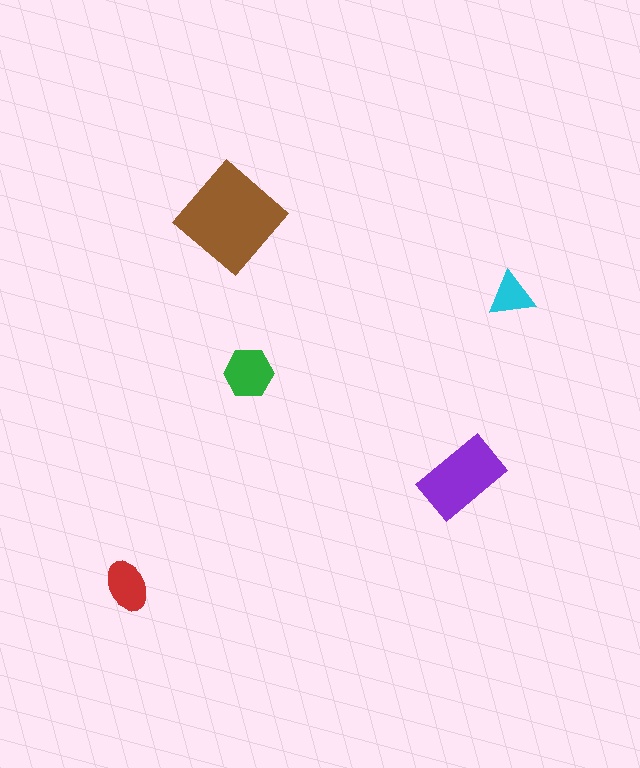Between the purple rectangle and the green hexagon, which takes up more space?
The purple rectangle.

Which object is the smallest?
The cyan triangle.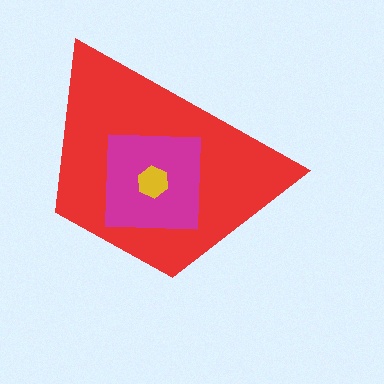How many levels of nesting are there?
3.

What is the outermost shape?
The red trapezoid.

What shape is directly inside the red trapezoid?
The magenta square.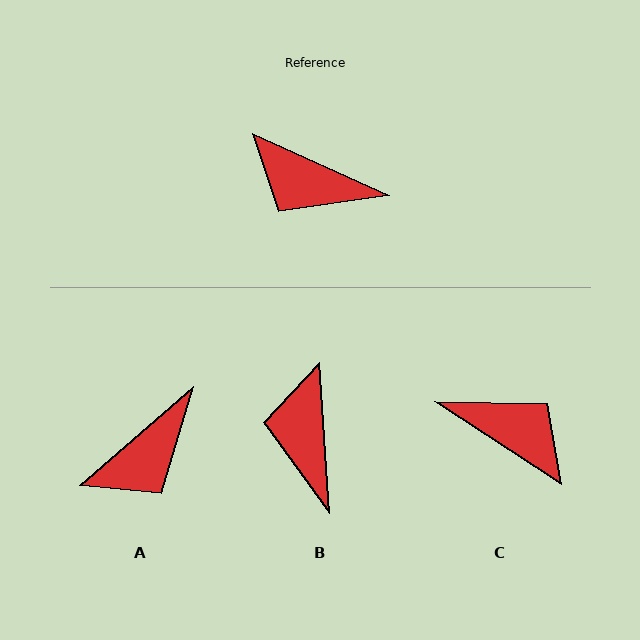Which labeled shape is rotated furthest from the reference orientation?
C, about 171 degrees away.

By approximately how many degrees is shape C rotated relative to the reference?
Approximately 171 degrees counter-clockwise.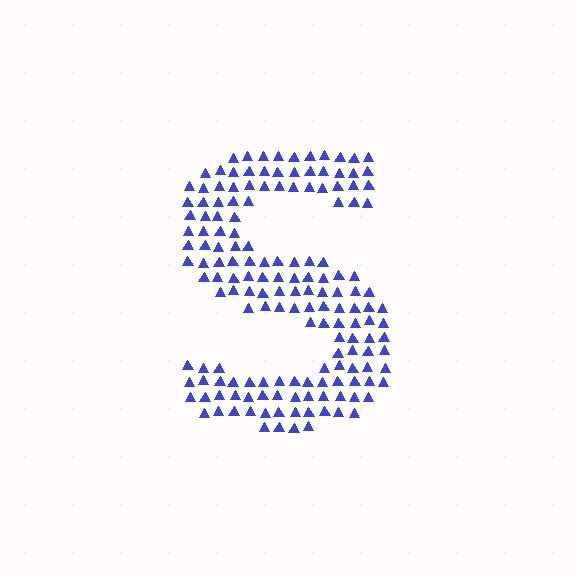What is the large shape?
The large shape is the letter S.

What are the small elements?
The small elements are triangles.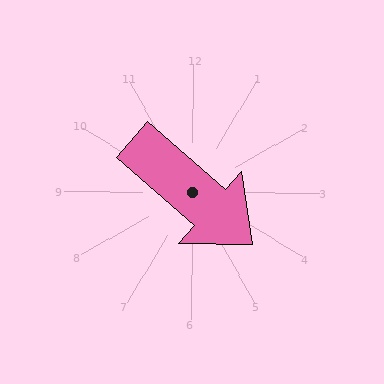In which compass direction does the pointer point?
Southeast.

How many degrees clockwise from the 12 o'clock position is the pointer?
Approximately 131 degrees.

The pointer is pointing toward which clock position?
Roughly 4 o'clock.